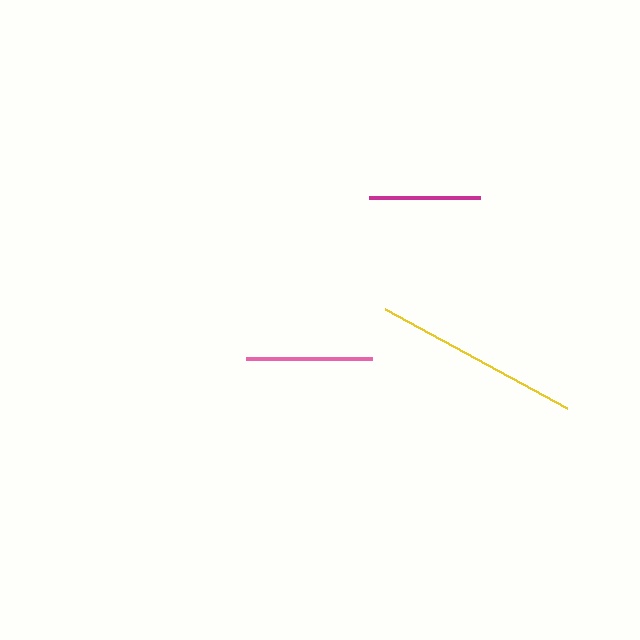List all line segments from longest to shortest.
From longest to shortest: yellow, pink, magenta.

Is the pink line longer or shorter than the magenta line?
The pink line is longer than the magenta line.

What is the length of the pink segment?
The pink segment is approximately 125 pixels long.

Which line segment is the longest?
The yellow line is the longest at approximately 207 pixels.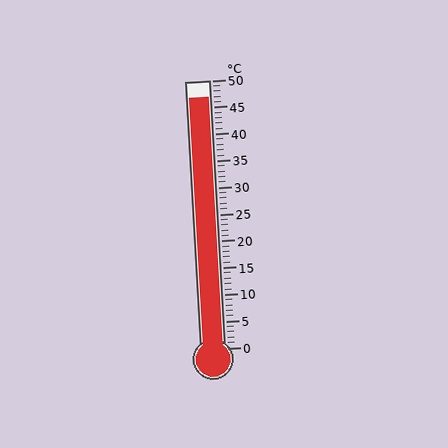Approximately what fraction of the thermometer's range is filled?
The thermometer is filled to approximately 95% of its range.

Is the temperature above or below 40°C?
The temperature is above 40°C.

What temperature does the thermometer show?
The thermometer shows approximately 47°C.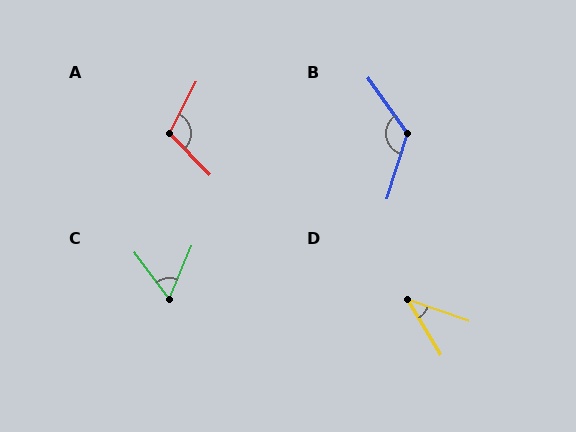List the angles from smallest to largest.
D (39°), C (60°), A (108°), B (127°).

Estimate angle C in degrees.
Approximately 60 degrees.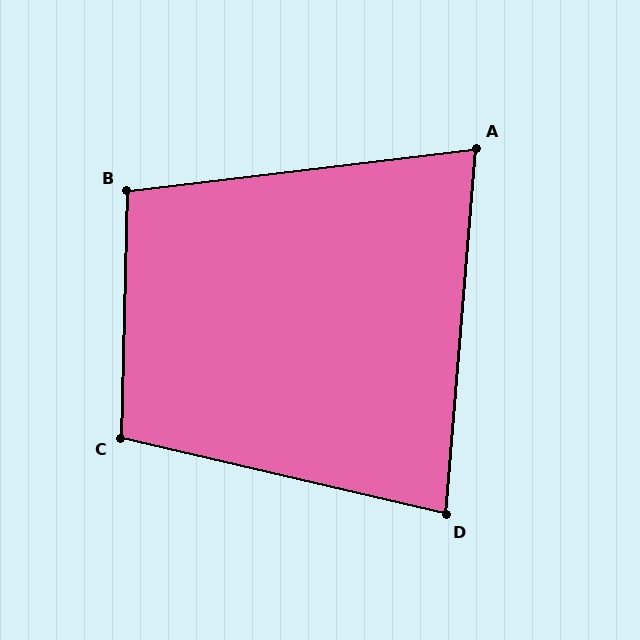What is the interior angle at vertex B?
Approximately 98 degrees (obtuse).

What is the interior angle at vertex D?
Approximately 82 degrees (acute).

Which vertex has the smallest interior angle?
A, at approximately 78 degrees.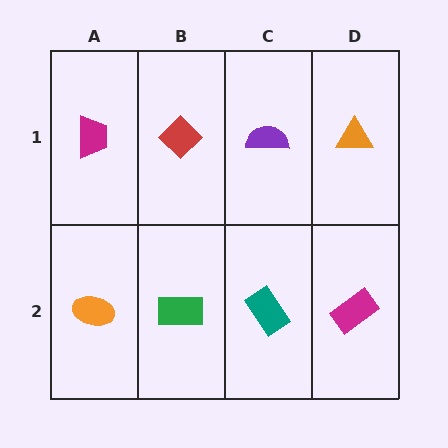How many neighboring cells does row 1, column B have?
3.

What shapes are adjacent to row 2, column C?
A purple semicircle (row 1, column C), a green rectangle (row 2, column B), a magenta rectangle (row 2, column D).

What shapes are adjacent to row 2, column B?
A red diamond (row 1, column B), an orange ellipse (row 2, column A), a teal rectangle (row 2, column C).